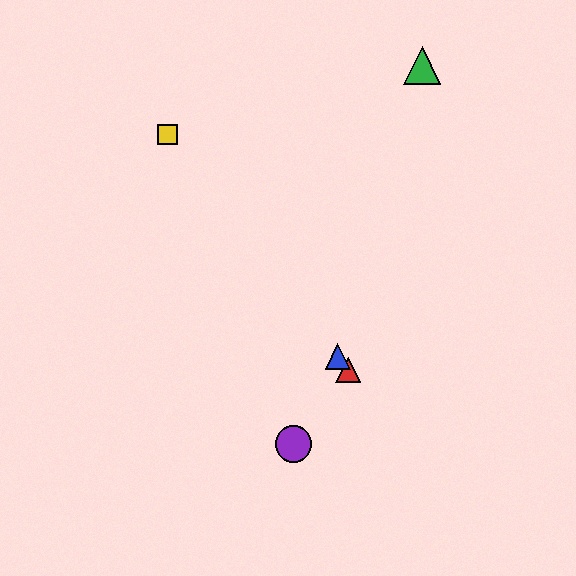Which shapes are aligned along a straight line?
The red triangle, the blue triangle, the yellow square are aligned along a straight line.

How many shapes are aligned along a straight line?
3 shapes (the red triangle, the blue triangle, the yellow square) are aligned along a straight line.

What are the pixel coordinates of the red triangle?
The red triangle is at (348, 370).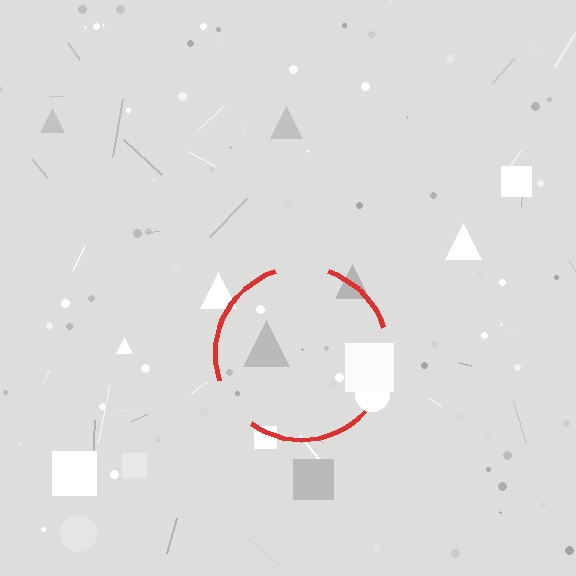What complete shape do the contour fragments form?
The contour fragments form a circle.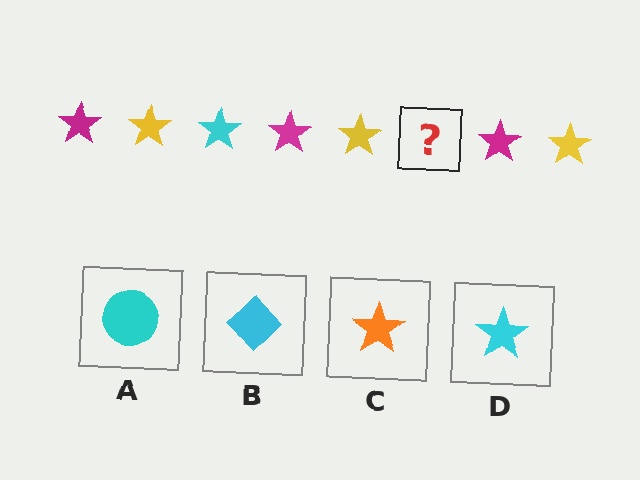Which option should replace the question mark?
Option D.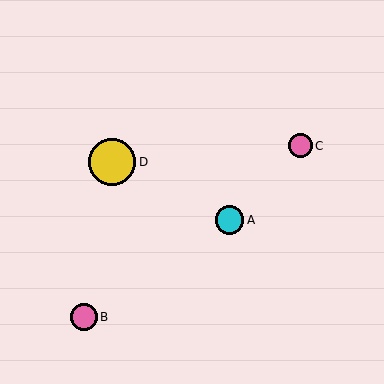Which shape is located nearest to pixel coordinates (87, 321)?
The pink circle (labeled B) at (84, 317) is nearest to that location.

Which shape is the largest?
The yellow circle (labeled D) is the largest.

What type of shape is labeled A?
Shape A is a cyan circle.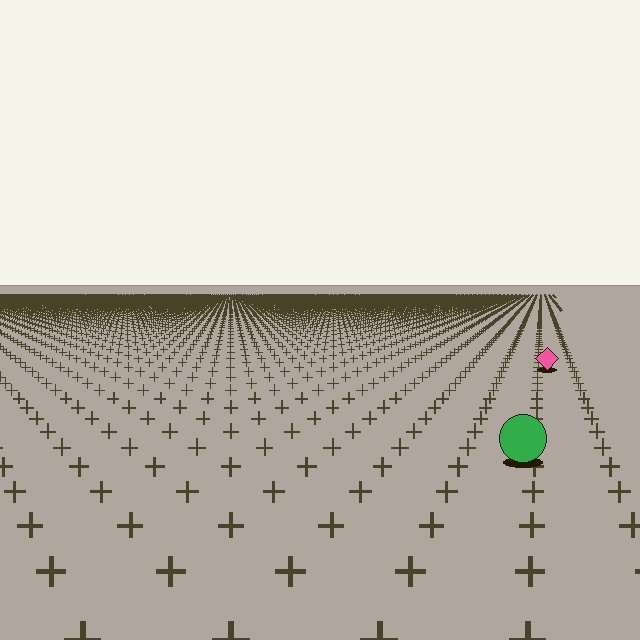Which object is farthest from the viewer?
The pink diamond is farthest from the viewer. It appears smaller and the ground texture around it is denser.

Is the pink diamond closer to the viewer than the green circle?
No. The green circle is closer — you can tell from the texture gradient: the ground texture is coarser near it.